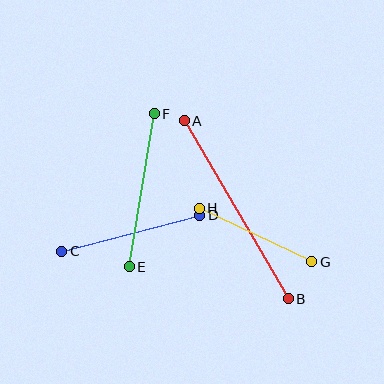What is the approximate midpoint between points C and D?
The midpoint is at approximately (131, 233) pixels.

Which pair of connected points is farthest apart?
Points A and B are farthest apart.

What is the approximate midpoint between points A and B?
The midpoint is at approximately (236, 210) pixels.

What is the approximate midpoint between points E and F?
The midpoint is at approximately (142, 190) pixels.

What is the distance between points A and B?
The distance is approximately 206 pixels.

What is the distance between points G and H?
The distance is approximately 124 pixels.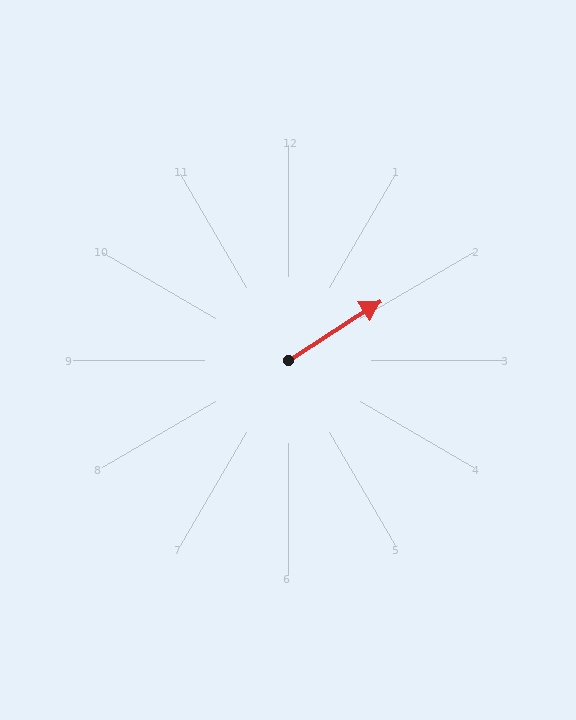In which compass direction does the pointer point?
Northeast.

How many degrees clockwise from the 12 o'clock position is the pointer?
Approximately 57 degrees.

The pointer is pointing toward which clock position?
Roughly 2 o'clock.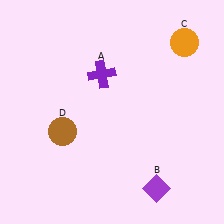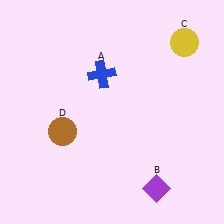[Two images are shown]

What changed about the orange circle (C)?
In Image 1, C is orange. In Image 2, it changed to yellow.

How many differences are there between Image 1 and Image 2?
There are 2 differences between the two images.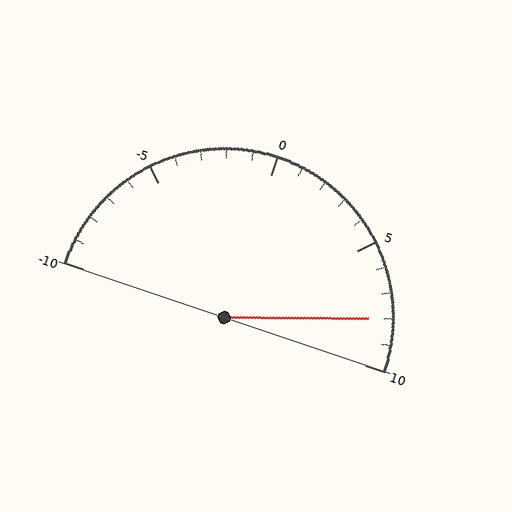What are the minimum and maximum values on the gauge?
The gauge ranges from -10 to 10.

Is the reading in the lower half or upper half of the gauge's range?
The reading is in the upper half of the range (-10 to 10).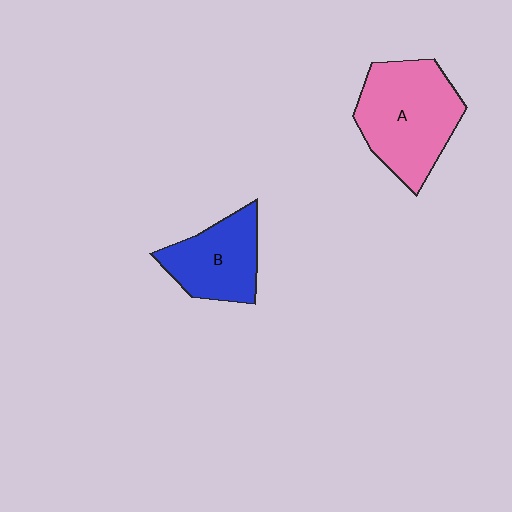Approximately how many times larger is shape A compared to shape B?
Approximately 1.5 times.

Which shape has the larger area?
Shape A (pink).